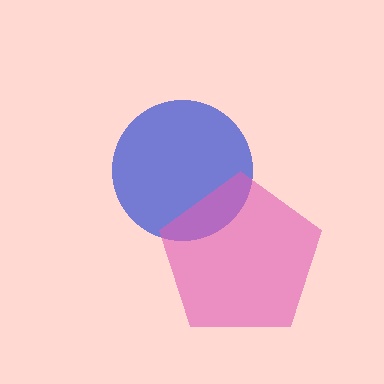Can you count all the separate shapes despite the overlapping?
Yes, there are 2 separate shapes.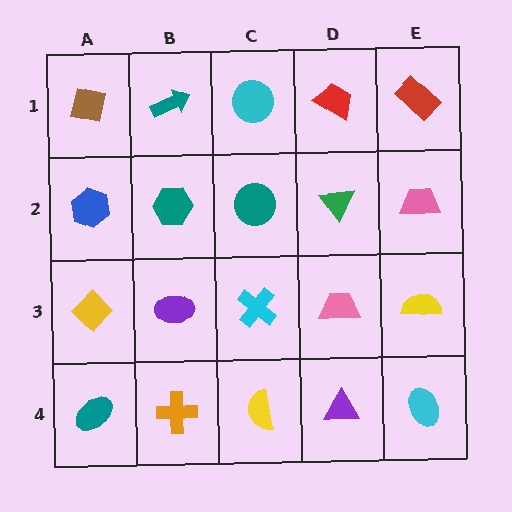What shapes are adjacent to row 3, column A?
A blue hexagon (row 2, column A), a teal ellipse (row 4, column A), a purple ellipse (row 3, column B).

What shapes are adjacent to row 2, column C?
A cyan circle (row 1, column C), a cyan cross (row 3, column C), a teal hexagon (row 2, column B), a green triangle (row 2, column D).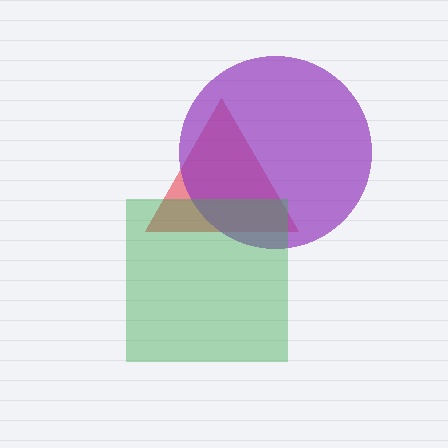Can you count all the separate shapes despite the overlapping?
Yes, there are 3 separate shapes.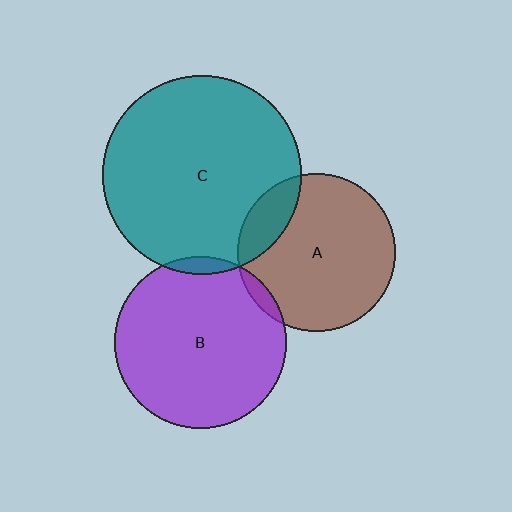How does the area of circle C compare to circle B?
Approximately 1.3 times.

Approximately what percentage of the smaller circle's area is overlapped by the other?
Approximately 15%.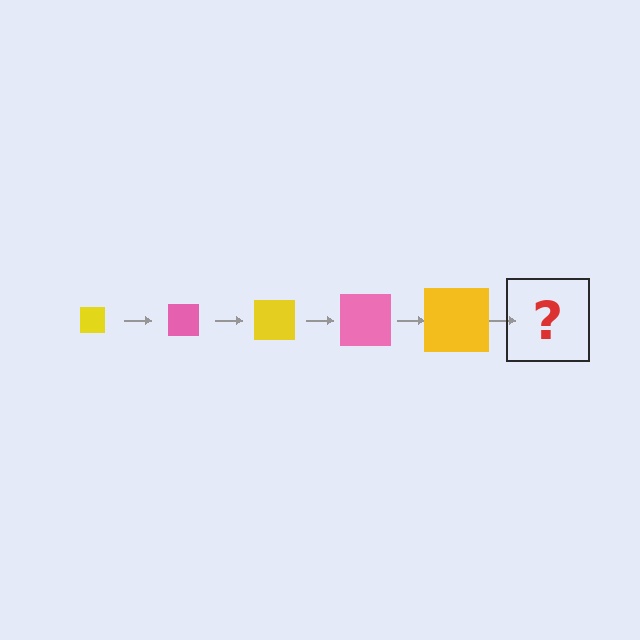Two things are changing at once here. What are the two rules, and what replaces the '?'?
The two rules are that the square grows larger each step and the color cycles through yellow and pink. The '?' should be a pink square, larger than the previous one.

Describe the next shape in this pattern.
It should be a pink square, larger than the previous one.